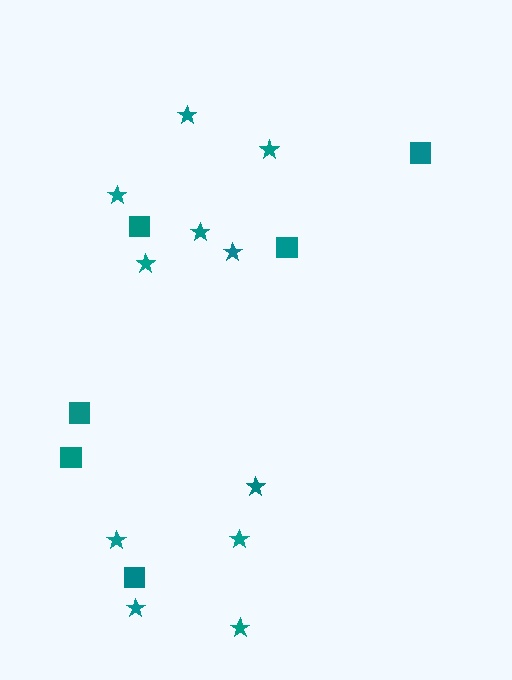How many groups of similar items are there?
There are 2 groups: one group of squares (6) and one group of stars (11).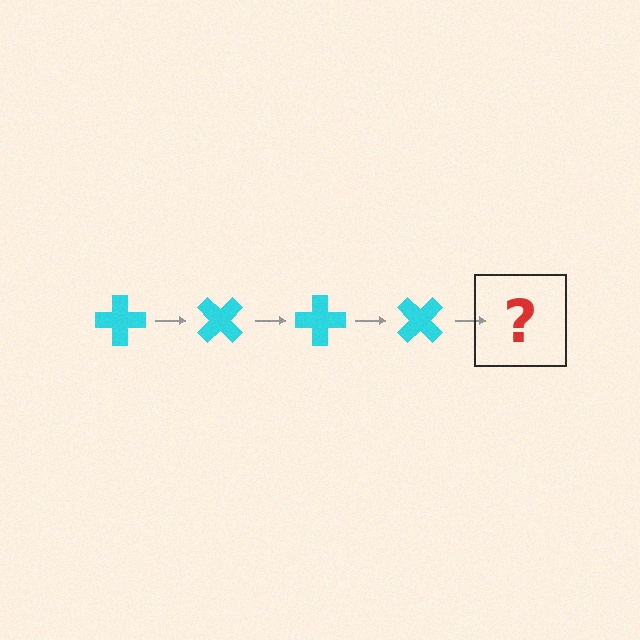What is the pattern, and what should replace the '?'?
The pattern is that the cross rotates 45 degrees each step. The '?' should be a cyan cross rotated 180 degrees.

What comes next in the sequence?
The next element should be a cyan cross rotated 180 degrees.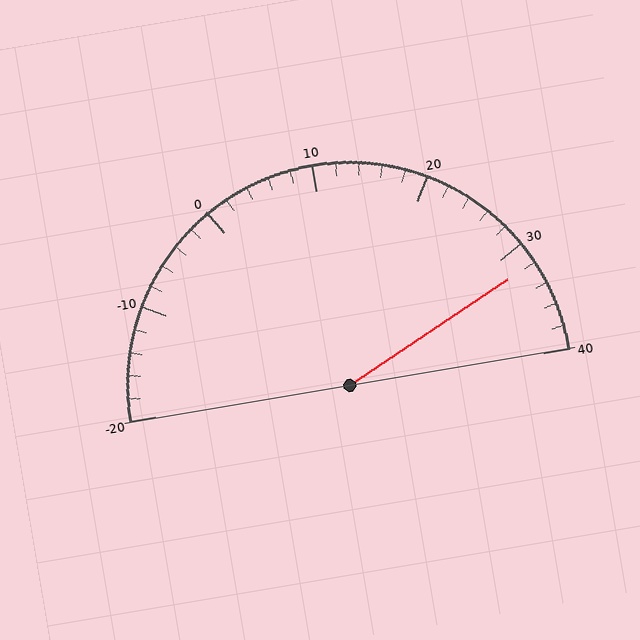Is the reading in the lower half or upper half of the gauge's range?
The reading is in the upper half of the range (-20 to 40).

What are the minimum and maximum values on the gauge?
The gauge ranges from -20 to 40.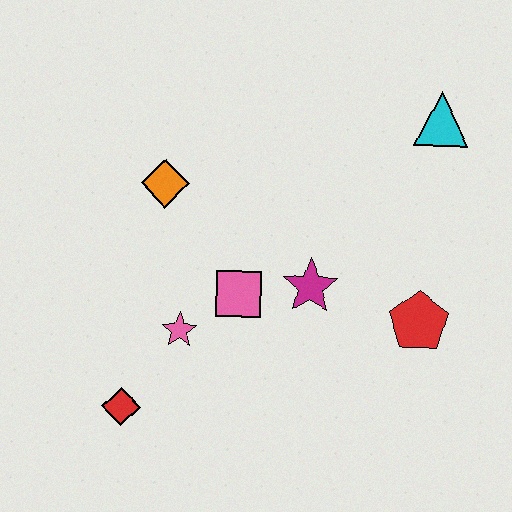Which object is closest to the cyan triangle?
The red pentagon is closest to the cyan triangle.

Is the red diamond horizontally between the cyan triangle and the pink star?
No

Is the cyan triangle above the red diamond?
Yes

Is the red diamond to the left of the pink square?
Yes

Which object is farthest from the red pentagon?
The red diamond is farthest from the red pentagon.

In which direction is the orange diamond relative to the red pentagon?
The orange diamond is to the left of the red pentagon.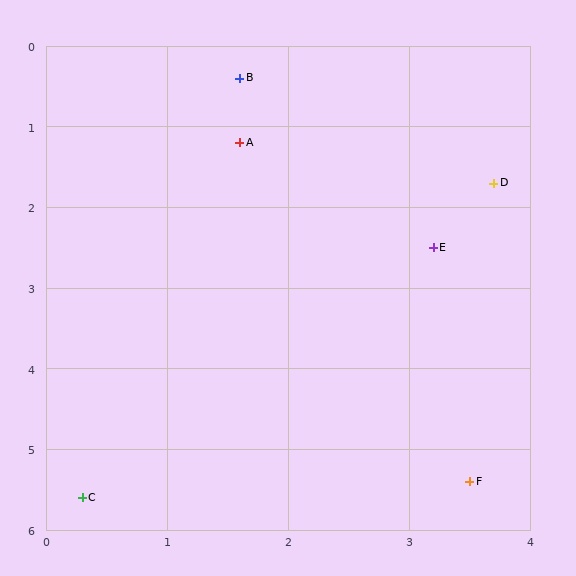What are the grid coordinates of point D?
Point D is at approximately (3.7, 1.7).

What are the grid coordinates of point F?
Point F is at approximately (3.5, 5.4).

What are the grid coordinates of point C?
Point C is at approximately (0.3, 5.6).